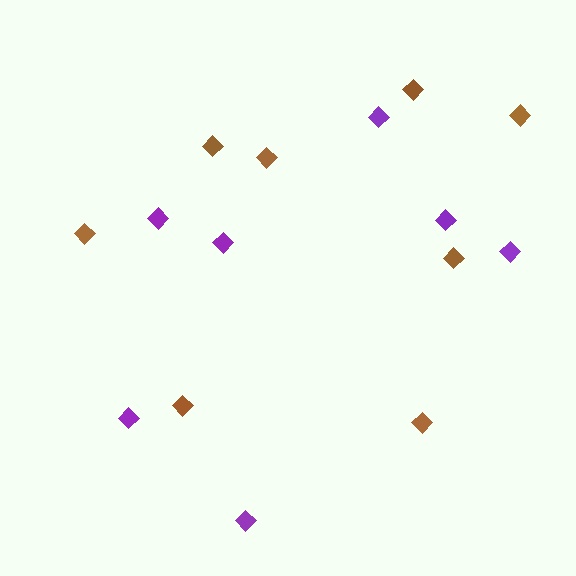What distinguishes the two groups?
There are 2 groups: one group of brown diamonds (8) and one group of purple diamonds (7).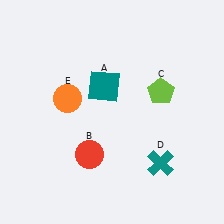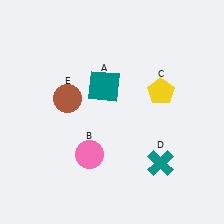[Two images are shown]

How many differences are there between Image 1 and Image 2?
There are 3 differences between the two images.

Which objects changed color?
B changed from red to pink. C changed from lime to yellow. E changed from orange to brown.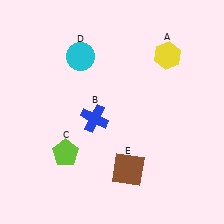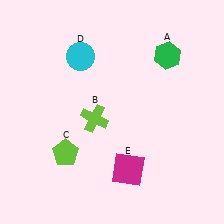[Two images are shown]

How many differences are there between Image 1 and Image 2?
There are 3 differences between the two images.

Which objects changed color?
A changed from yellow to green. B changed from blue to lime. E changed from brown to magenta.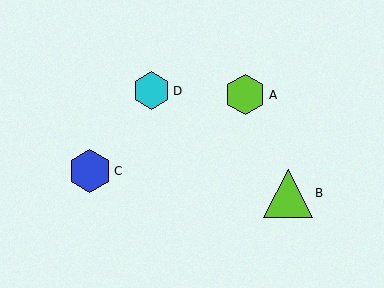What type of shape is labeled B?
Shape B is a lime triangle.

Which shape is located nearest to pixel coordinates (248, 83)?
The lime hexagon (labeled A) at (245, 95) is nearest to that location.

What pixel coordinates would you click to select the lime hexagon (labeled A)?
Click at (245, 95) to select the lime hexagon A.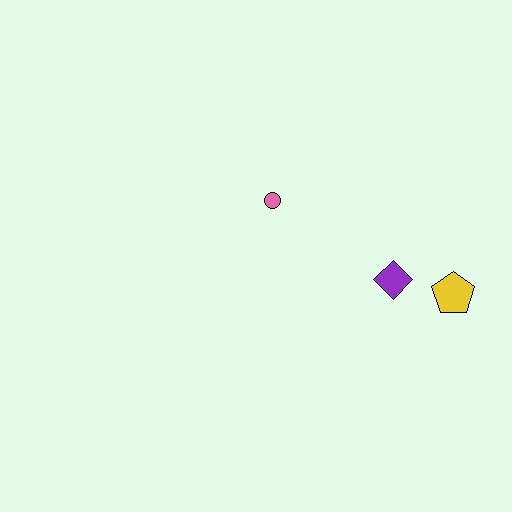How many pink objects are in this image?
There is 1 pink object.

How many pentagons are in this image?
There is 1 pentagon.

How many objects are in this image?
There are 3 objects.